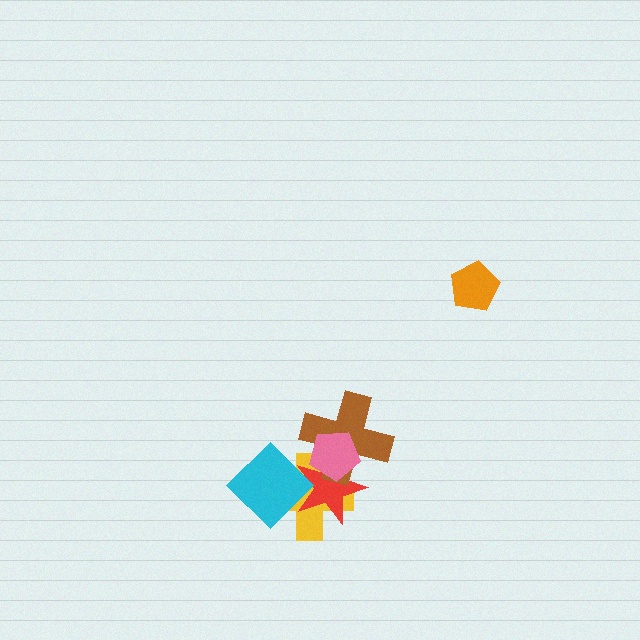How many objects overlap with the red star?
4 objects overlap with the red star.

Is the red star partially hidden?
Yes, it is partially covered by another shape.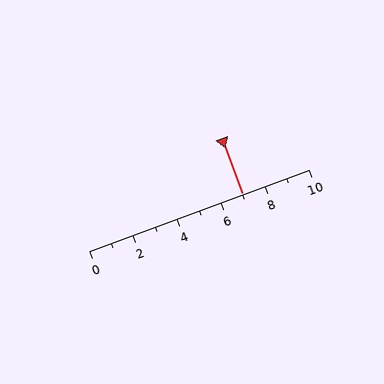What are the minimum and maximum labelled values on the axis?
The axis runs from 0 to 10.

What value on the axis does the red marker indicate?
The marker indicates approximately 7.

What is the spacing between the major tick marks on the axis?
The major ticks are spaced 2 apart.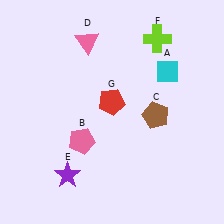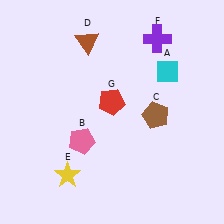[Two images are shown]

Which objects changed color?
D changed from pink to brown. E changed from purple to yellow. F changed from lime to purple.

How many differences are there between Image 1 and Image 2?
There are 3 differences between the two images.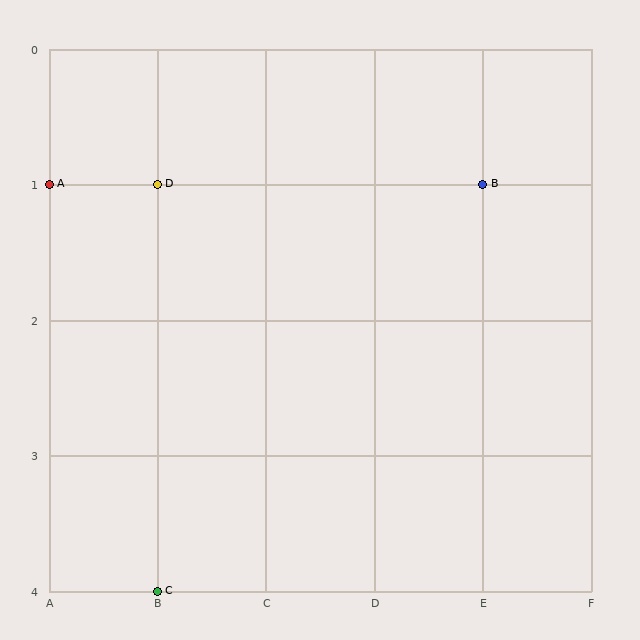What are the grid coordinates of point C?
Point C is at grid coordinates (B, 4).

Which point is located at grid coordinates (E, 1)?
Point B is at (E, 1).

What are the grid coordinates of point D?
Point D is at grid coordinates (B, 1).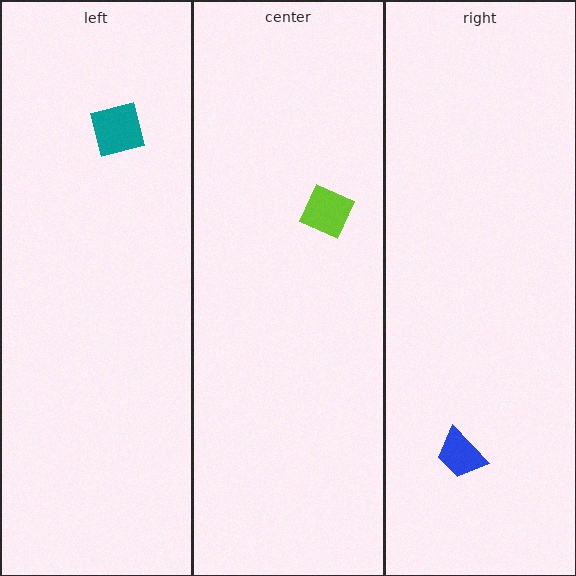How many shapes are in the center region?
1.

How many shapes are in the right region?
1.